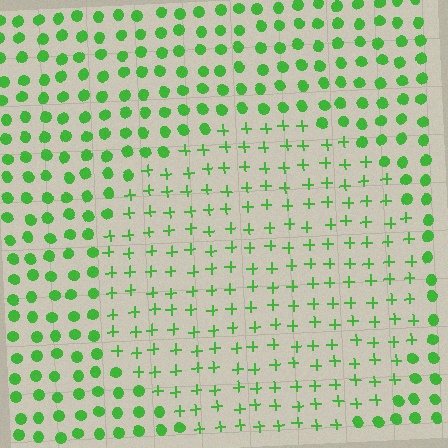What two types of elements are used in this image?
The image uses plus signs inside the circle region and circles outside it.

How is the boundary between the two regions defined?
The boundary is defined by a change in element shape: plus signs inside vs. circles outside. All elements share the same color and spacing.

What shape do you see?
I see a circle.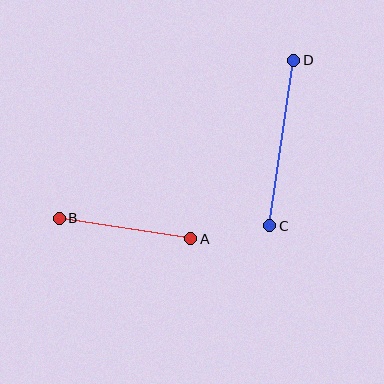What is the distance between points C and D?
The distance is approximately 167 pixels.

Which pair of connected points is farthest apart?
Points C and D are farthest apart.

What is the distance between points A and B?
The distance is approximately 133 pixels.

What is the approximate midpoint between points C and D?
The midpoint is at approximately (282, 143) pixels.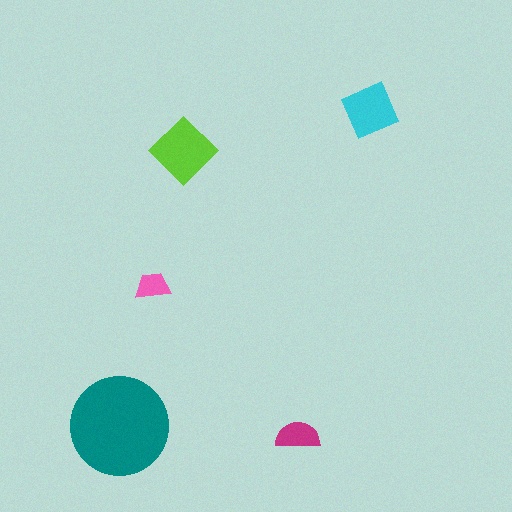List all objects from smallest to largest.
The pink trapezoid, the magenta semicircle, the cyan square, the lime diamond, the teal circle.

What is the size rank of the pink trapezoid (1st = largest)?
5th.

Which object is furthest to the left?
The teal circle is leftmost.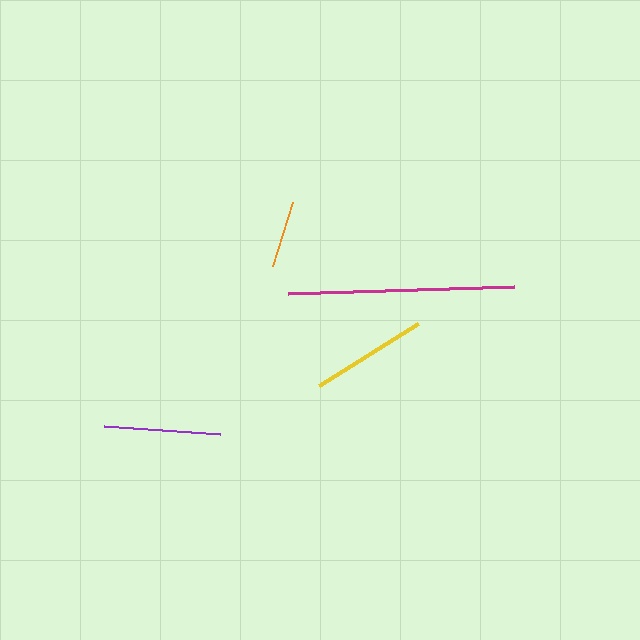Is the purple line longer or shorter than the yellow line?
The yellow line is longer than the purple line.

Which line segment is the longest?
The magenta line is the longest at approximately 226 pixels.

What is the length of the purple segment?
The purple segment is approximately 116 pixels long.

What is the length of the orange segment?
The orange segment is approximately 68 pixels long.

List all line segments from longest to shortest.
From longest to shortest: magenta, yellow, purple, orange.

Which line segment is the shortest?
The orange line is the shortest at approximately 68 pixels.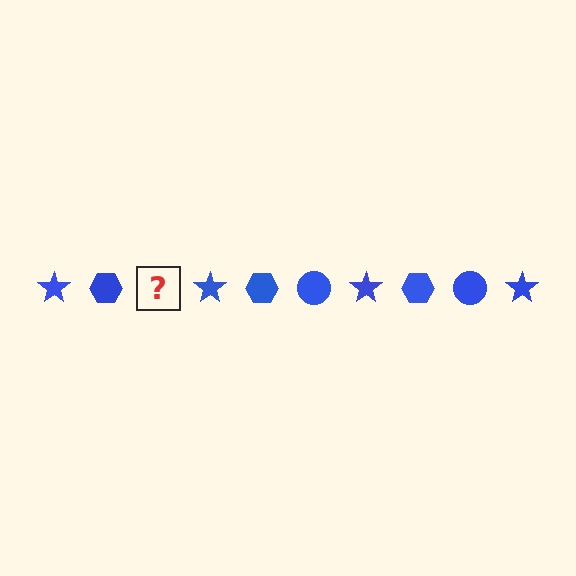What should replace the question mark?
The question mark should be replaced with a blue circle.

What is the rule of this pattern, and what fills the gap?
The rule is that the pattern cycles through star, hexagon, circle shapes in blue. The gap should be filled with a blue circle.